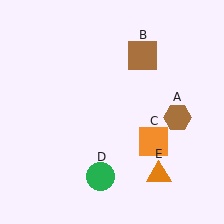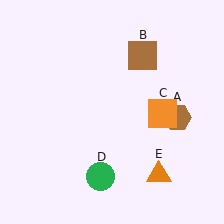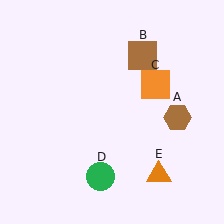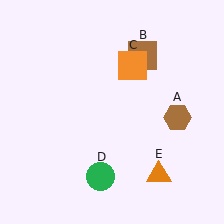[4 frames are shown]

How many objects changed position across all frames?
1 object changed position: orange square (object C).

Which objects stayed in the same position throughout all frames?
Brown hexagon (object A) and brown square (object B) and green circle (object D) and orange triangle (object E) remained stationary.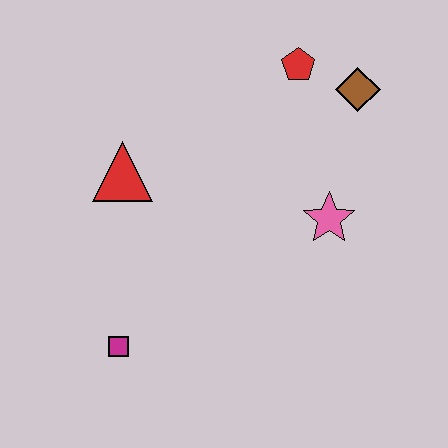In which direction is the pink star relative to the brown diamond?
The pink star is below the brown diamond.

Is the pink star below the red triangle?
Yes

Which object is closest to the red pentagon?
The brown diamond is closest to the red pentagon.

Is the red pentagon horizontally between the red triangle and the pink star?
Yes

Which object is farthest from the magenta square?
The brown diamond is farthest from the magenta square.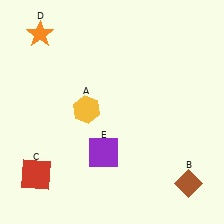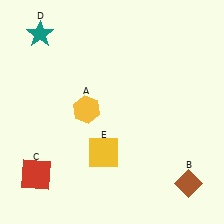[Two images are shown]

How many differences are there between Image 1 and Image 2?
There are 2 differences between the two images.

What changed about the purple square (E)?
In Image 1, E is purple. In Image 2, it changed to yellow.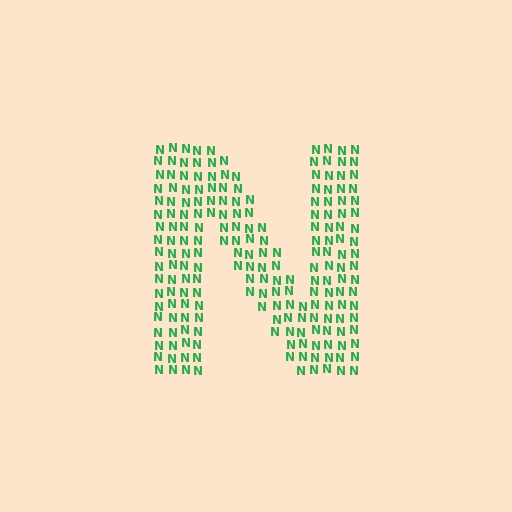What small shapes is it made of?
It is made of small letter N's.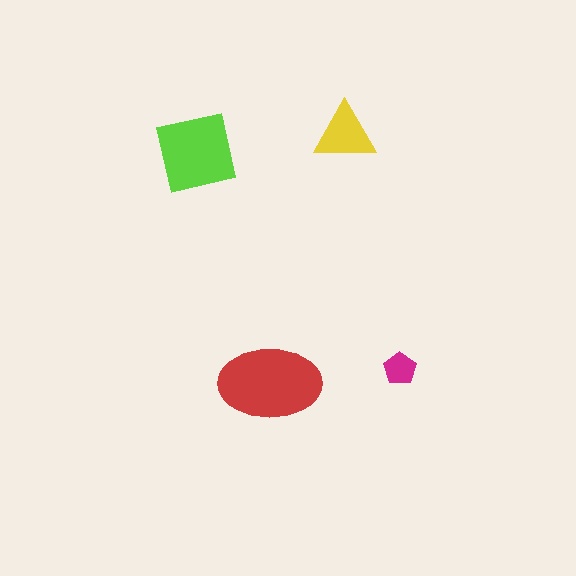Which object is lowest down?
The red ellipse is bottommost.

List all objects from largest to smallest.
The red ellipse, the lime square, the yellow triangle, the magenta pentagon.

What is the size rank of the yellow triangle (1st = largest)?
3rd.